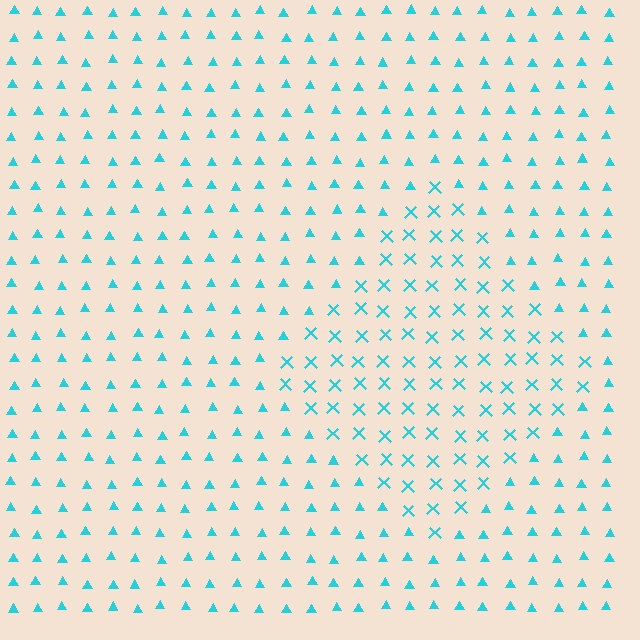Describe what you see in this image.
The image is filled with small cyan elements arranged in a uniform grid. A diamond-shaped region contains X marks, while the surrounding area contains triangles. The boundary is defined purely by the change in element shape.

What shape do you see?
I see a diamond.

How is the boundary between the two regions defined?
The boundary is defined by a change in element shape: X marks inside vs. triangles outside. All elements share the same color and spacing.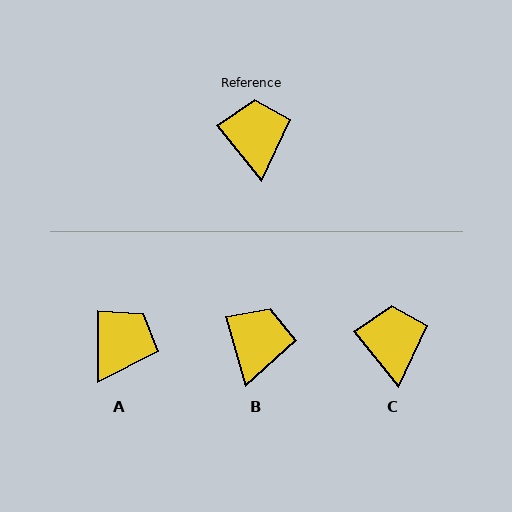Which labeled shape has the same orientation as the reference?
C.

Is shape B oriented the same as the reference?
No, it is off by about 23 degrees.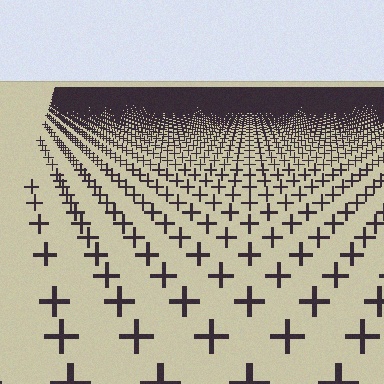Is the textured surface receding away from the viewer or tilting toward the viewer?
The surface is receding away from the viewer. Texture elements get smaller and denser toward the top.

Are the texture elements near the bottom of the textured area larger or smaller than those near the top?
Larger. Near the bottom, elements are closer to the viewer and appear at a bigger on-screen size.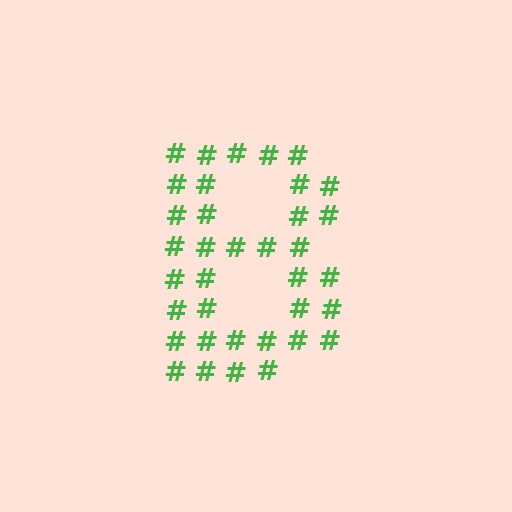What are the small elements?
The small elements are hash symbols.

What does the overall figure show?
The overall figure shows the letter B.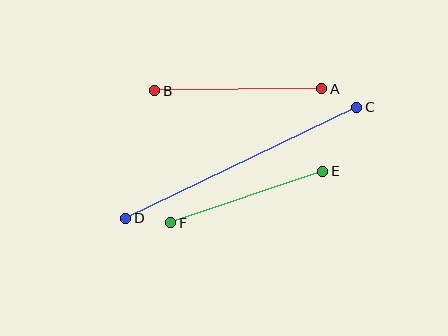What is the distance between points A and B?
The distance is approximately 167 pixels.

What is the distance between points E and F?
The distance is approximately 161 pixels.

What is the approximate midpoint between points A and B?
The midpoint is at approximately (238, 90) pixels.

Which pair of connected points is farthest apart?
Points C and D are farthest apart.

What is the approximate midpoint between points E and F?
The midpoint is at approximately (247, 197) pixels.